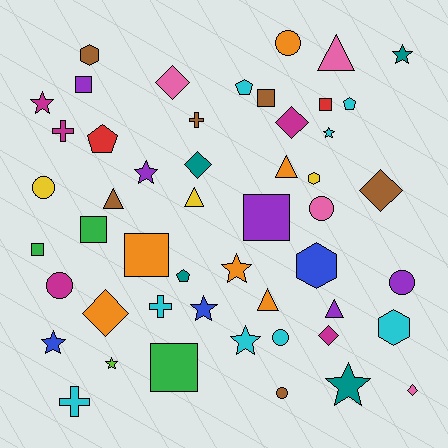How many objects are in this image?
There are 50 objects.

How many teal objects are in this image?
There are 4 teal objects.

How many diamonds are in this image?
There are 7 diamonds.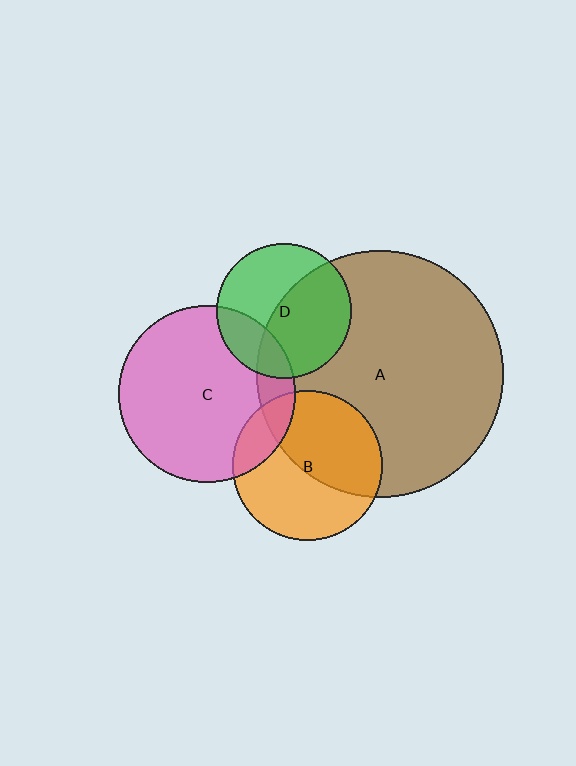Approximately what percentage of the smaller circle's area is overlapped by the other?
Approximately 10%.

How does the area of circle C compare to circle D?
Approximately 1.7 times.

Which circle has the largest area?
Circle A (brown).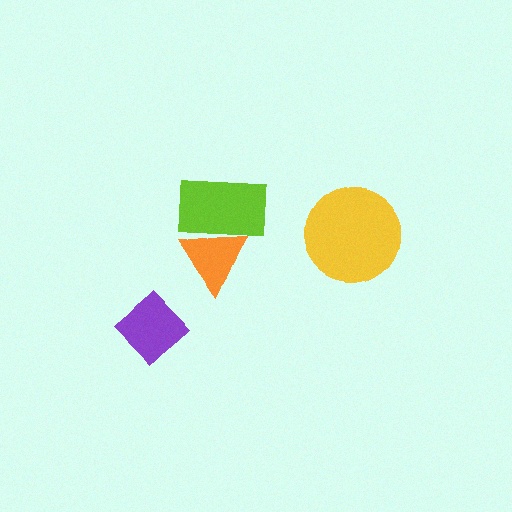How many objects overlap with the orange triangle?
1 object overlaps with the orange triangle.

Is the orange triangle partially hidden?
Yes, it is partially covered by another shape.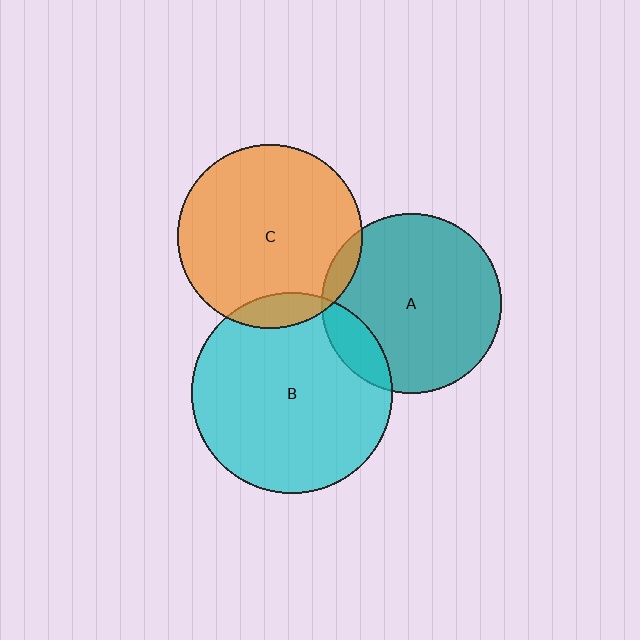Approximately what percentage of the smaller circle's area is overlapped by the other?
Approximately 15%.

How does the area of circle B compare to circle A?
Approximately 1.2 times.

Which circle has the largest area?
Circle B (cyan).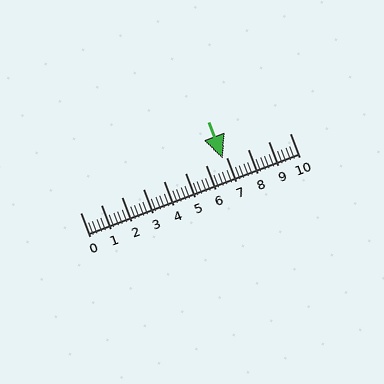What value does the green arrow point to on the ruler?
The green arrow points to approximately 6.8.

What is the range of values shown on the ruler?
The ruler shows values from 0 to 10.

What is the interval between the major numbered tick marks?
The major tick marks are spaced 1 units apart.